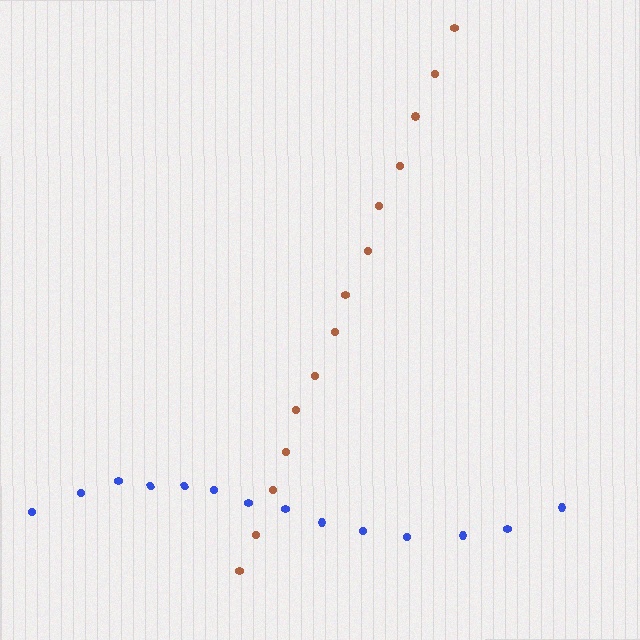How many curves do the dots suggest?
There are 2 distinct paths.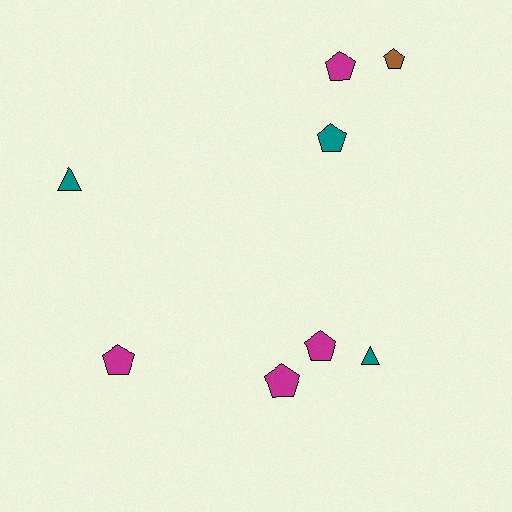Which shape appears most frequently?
Pentagon, with 6 objects.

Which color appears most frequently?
Magenta, with 4 objects.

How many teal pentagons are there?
There is 1 teal pentagon.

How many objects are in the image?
There are 8 objects.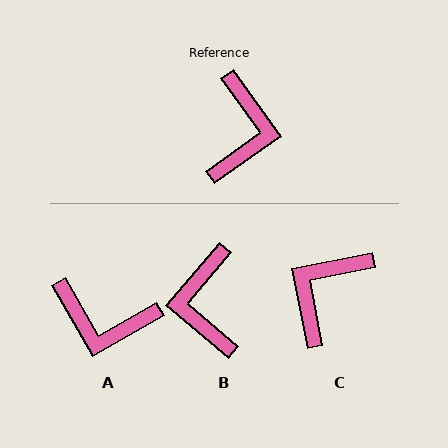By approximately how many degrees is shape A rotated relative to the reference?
Approximately 96 degrees clockwise.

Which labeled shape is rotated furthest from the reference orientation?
B, about 166 degrees away.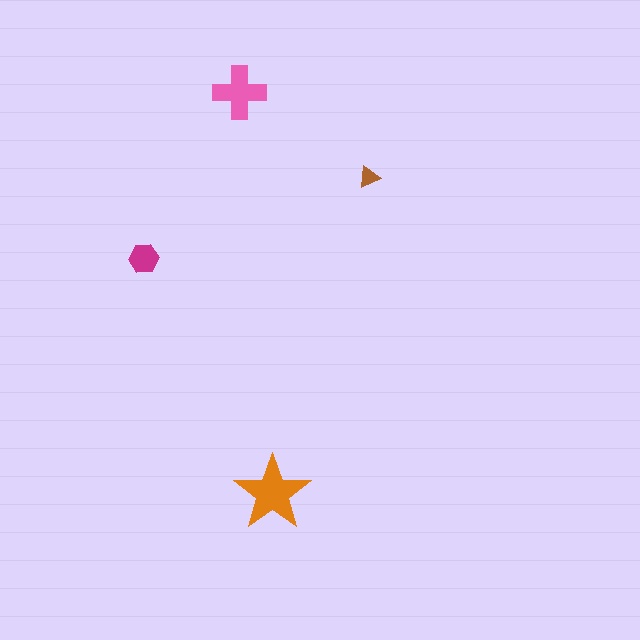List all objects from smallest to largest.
The brown triangle, the magenta hexagon, the pink cross, the orange star.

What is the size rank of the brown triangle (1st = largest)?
4th.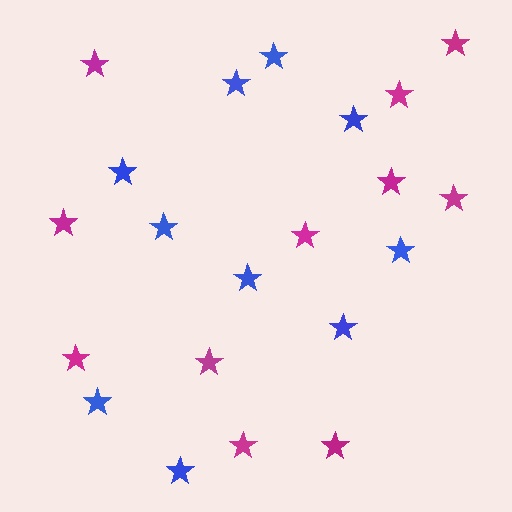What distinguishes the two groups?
There are 2 groups: one group of blue stars (10) and one group of magenta stars (11).